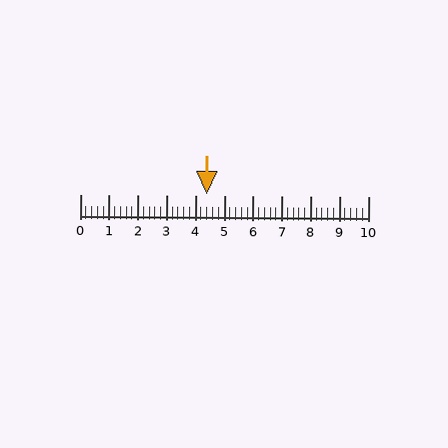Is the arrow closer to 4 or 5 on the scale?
The arrow is closer to 4.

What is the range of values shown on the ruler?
The ruler shows values from 0 to 10.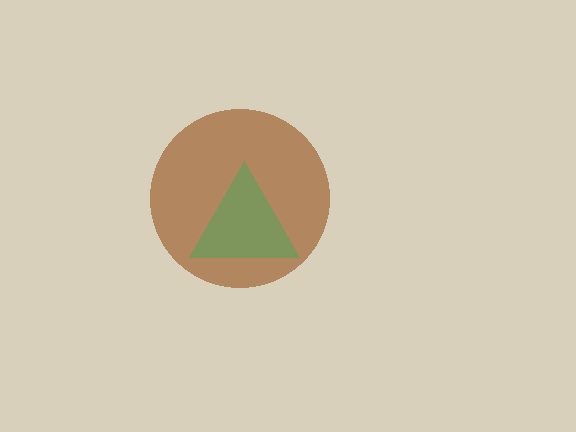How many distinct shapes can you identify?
There are 2 distinct shapes: a brown circle, a green triangle.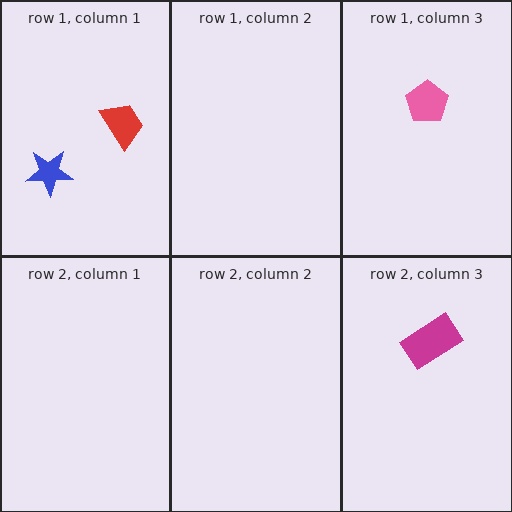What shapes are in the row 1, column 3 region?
The pink pentagon.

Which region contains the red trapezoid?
The row 1, column 1 region.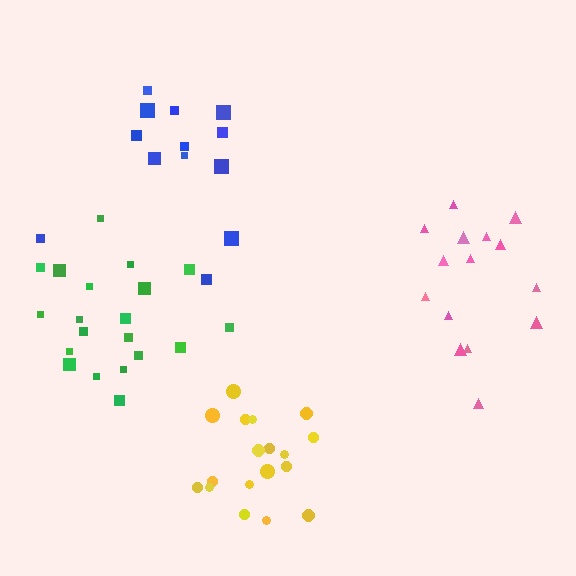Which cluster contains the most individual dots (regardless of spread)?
Green (20).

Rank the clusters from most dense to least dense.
green, yellow, pink, blue.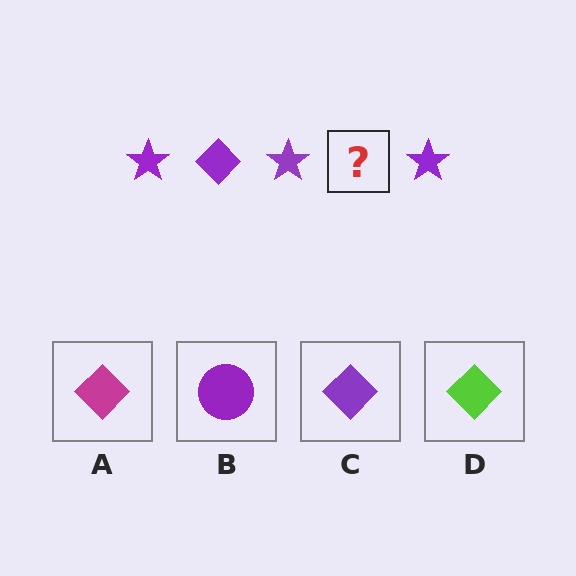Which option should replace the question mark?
Option C.